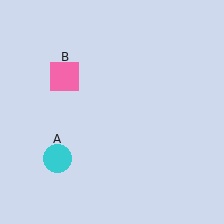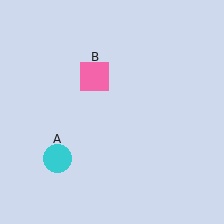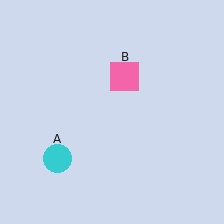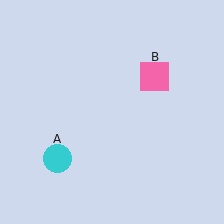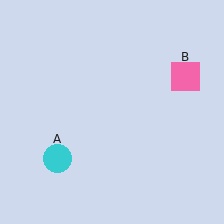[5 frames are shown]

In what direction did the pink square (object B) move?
The pink square (object B) moved right.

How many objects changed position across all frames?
1 object changed position: pink square (object B).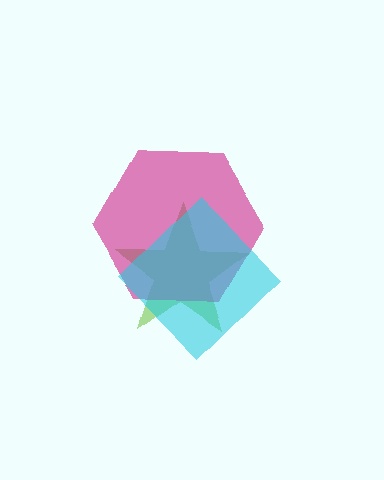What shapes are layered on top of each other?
The layered shapes are: a lime star, a magenta hexagon, a cyan diamond.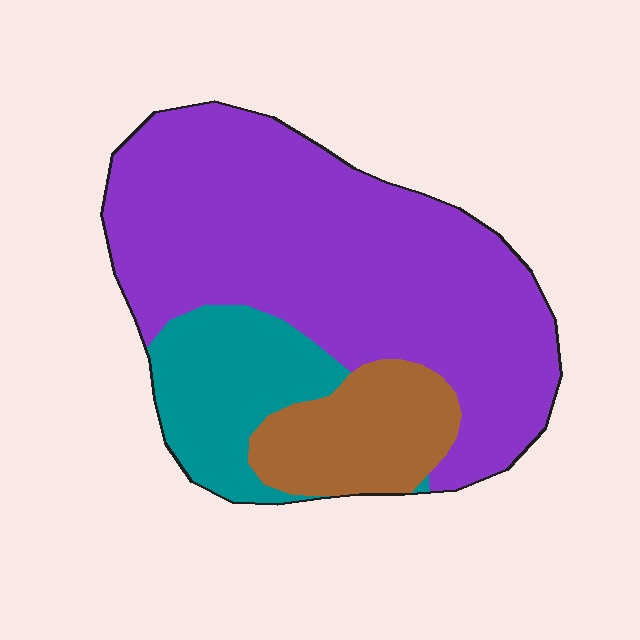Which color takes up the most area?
Purple, at roughly 65%.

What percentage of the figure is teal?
Teal takes up between a sixth and a third of the figure.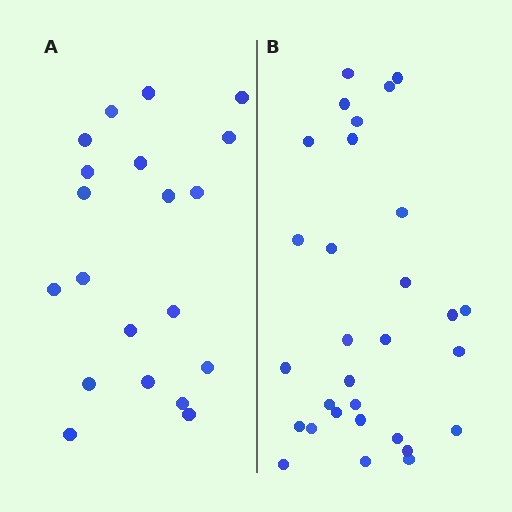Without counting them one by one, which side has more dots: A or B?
Region B (the right region) has more dots.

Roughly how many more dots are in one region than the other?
Region B has roughly 10 or so more dots than region A.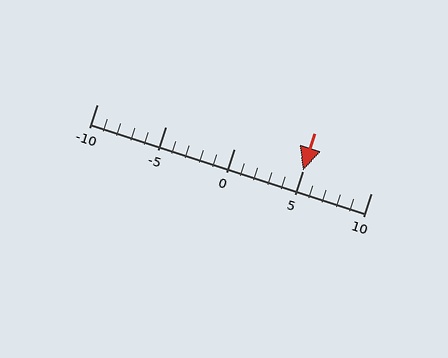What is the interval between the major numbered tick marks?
The major tick marks are spaced 5 units apart.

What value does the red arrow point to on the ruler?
The red arrow points to approximately 5.